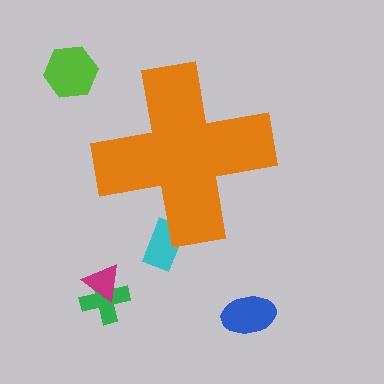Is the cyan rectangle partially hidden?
Yes, the cyan rectangle is partially hidden behind the orange cross.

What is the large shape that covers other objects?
An orange cross.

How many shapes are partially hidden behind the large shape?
1 shape is partially hidden.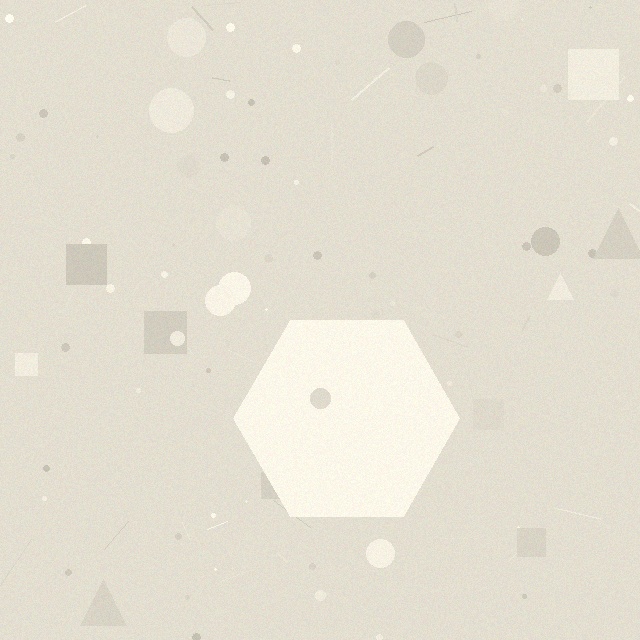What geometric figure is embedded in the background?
A hexagon is embedded in the background.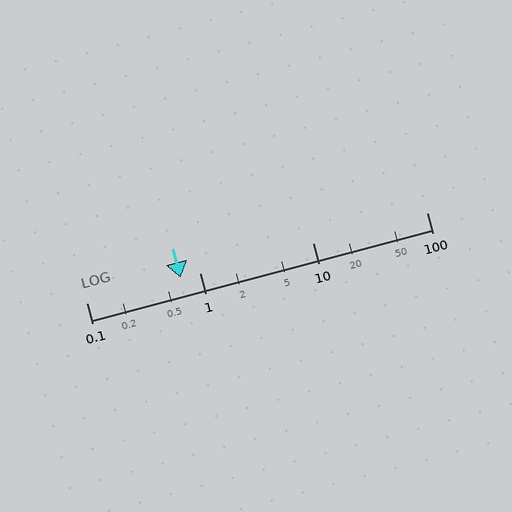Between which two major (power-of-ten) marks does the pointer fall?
The pointer is between 0.1 and 1.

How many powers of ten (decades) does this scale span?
The scale spans 3 decades, from 0.1 to 100.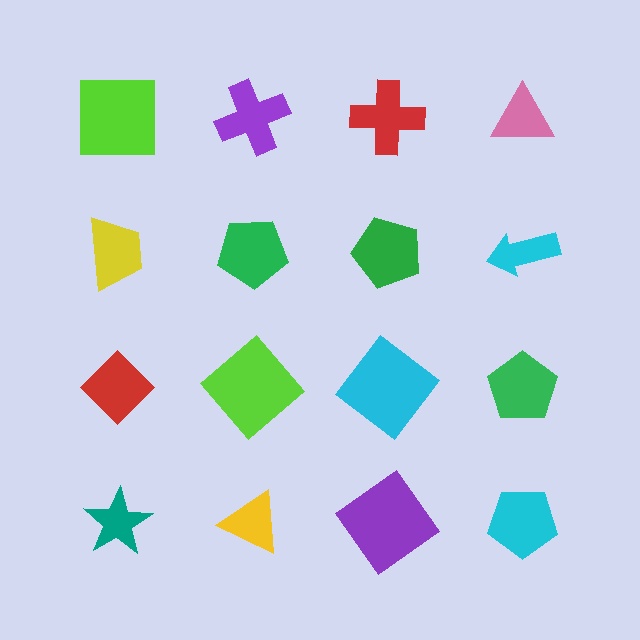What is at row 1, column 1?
A lime square.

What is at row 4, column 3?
A purple diamond.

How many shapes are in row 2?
4 shapes.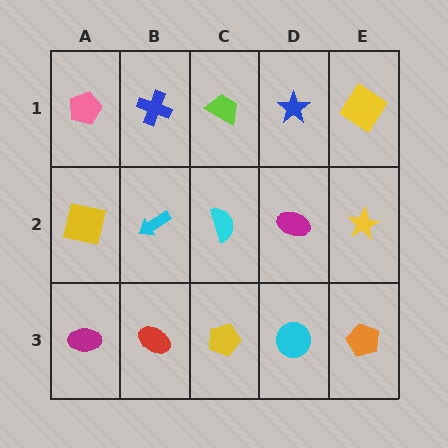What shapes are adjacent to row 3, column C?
A cyan semicircle (row 2, column C), a red ellipse (row 3, column B), a cyan circle (row 3, column D).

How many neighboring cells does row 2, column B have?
4.